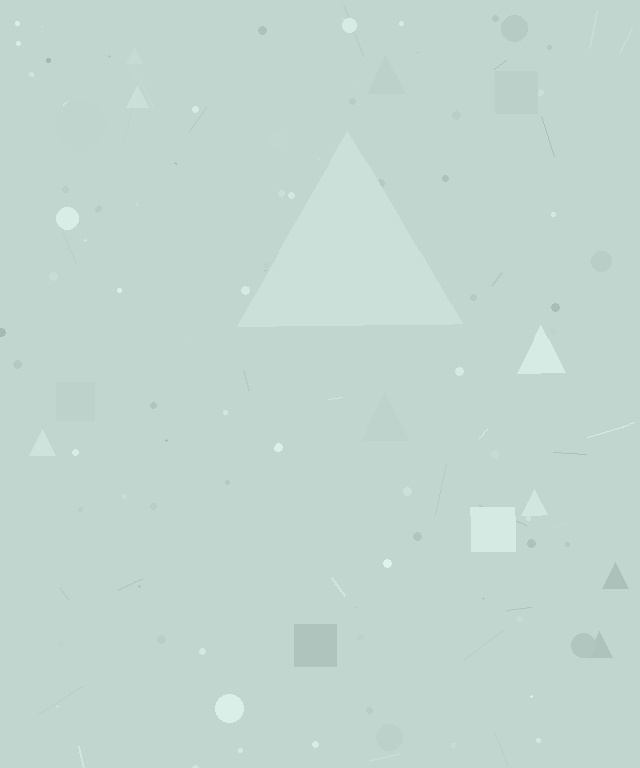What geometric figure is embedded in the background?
A triangle is embedded in the background.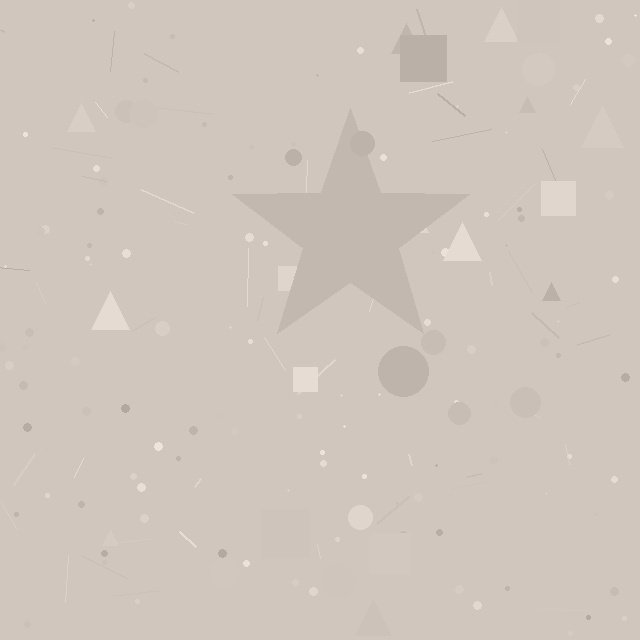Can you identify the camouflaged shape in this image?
The camouflaged shape is a star.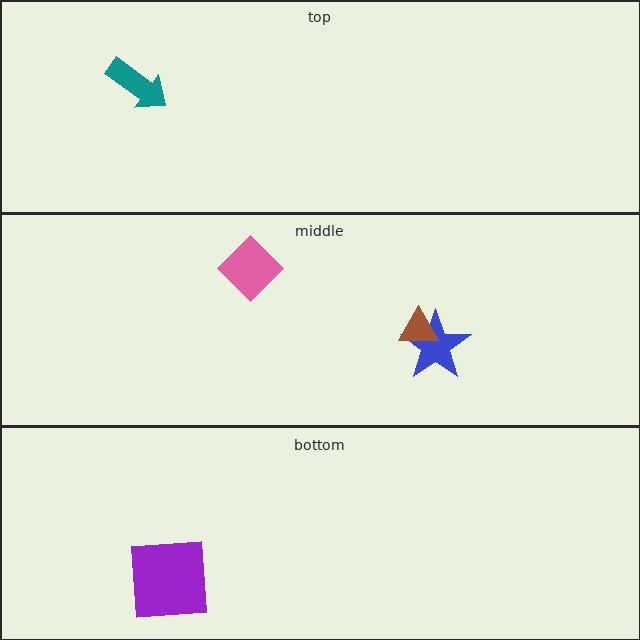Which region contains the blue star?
The middle region.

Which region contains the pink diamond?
The middle region.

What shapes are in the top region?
The teal arrow.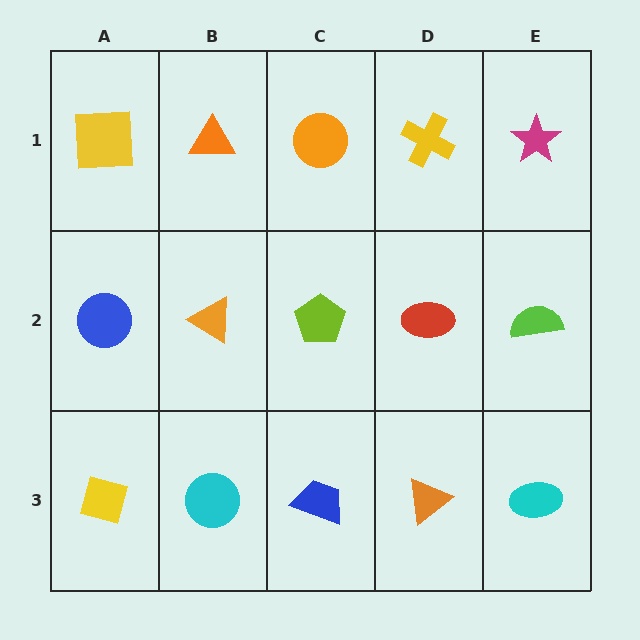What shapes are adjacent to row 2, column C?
An orange circle (row 1, column C), a blue trapezoid (row 3, column C), an orange triangle (row 2, column B), a red ellipse (row 2, column D).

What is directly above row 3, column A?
A blue circle.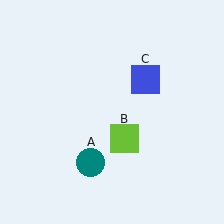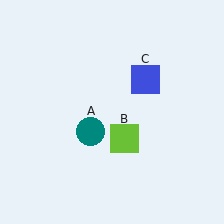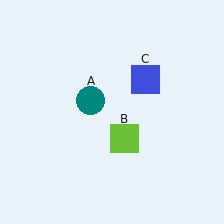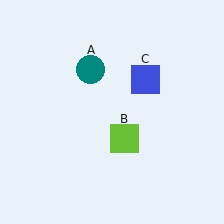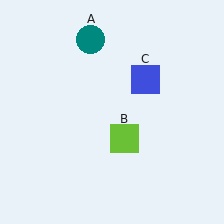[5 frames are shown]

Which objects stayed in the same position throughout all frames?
Lime square (object B) and blue square (object C) remained stationary.